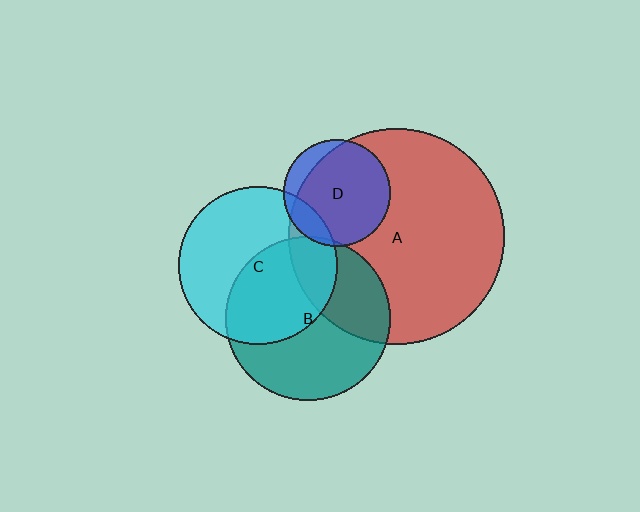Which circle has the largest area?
Circle A (red).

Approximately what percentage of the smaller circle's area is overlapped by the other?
Approximately 85%.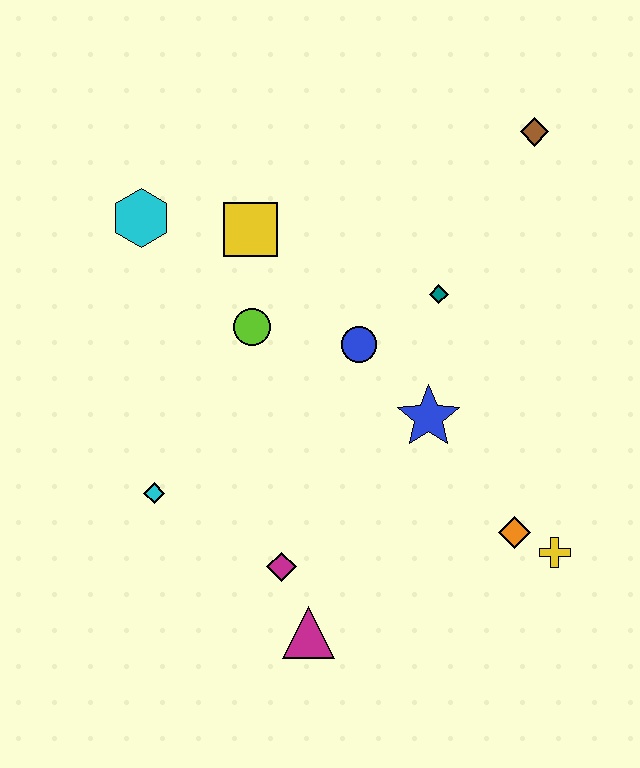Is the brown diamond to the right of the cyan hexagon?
Yes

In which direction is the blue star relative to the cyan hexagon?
The blue star is to the right of the cyan hexagon.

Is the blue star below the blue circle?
Yes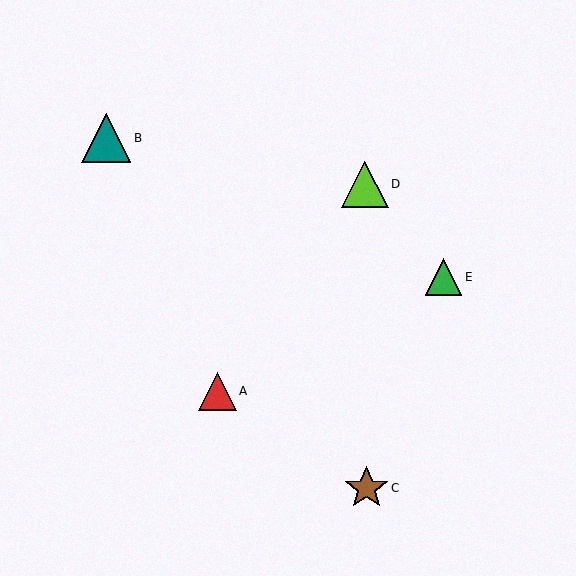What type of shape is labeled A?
Shape A is a red triangle.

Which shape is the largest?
The teal triangle (labeled B) is the largest.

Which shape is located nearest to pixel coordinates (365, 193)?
The lime triangle (labeled D) at (365, 184) is nearest to that location.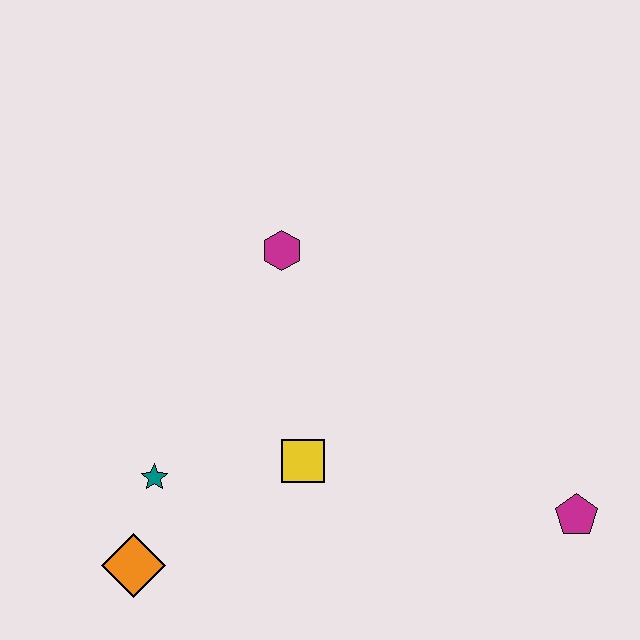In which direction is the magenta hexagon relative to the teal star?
The magenta hexagon is above the teal star.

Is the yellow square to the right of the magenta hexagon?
Yes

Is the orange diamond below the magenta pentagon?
Yes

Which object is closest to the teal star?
The orange diamond is closest to the teal star.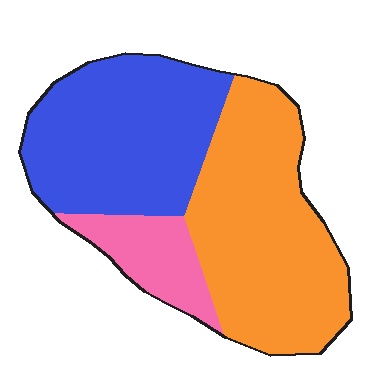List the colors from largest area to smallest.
From largest to smallest: orange, blue, pink.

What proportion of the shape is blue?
Blue takes up about two fifths (2/5) of the shape.